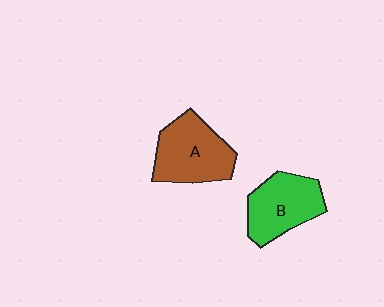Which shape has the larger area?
Shape A (brown).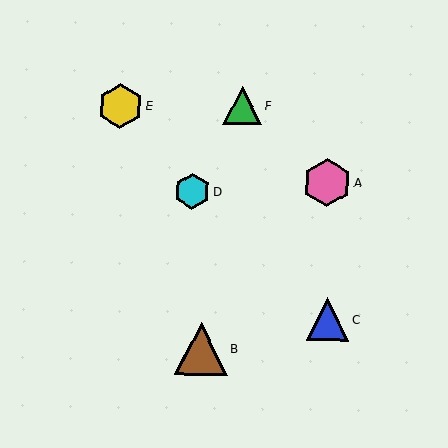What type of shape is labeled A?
Shape A is a pink hexagon.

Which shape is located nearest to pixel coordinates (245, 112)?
The green triangle (labeled F) at (242, 106) is nearest to that location.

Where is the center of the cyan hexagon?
The center of the cyan hexagon is at (192, 191).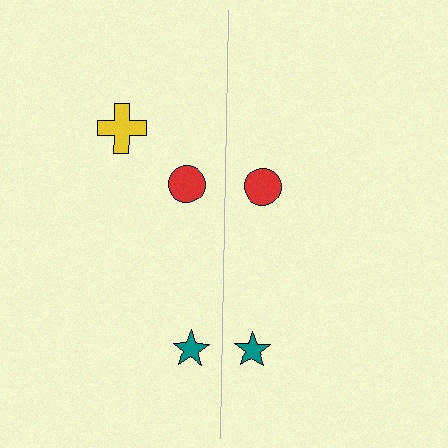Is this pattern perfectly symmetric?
No, the pattern is not perfectly symmetric. A yellow cross is missing from the right side.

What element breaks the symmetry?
A yellow cross is missing from the right side.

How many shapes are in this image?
There are 5 shapes in this image.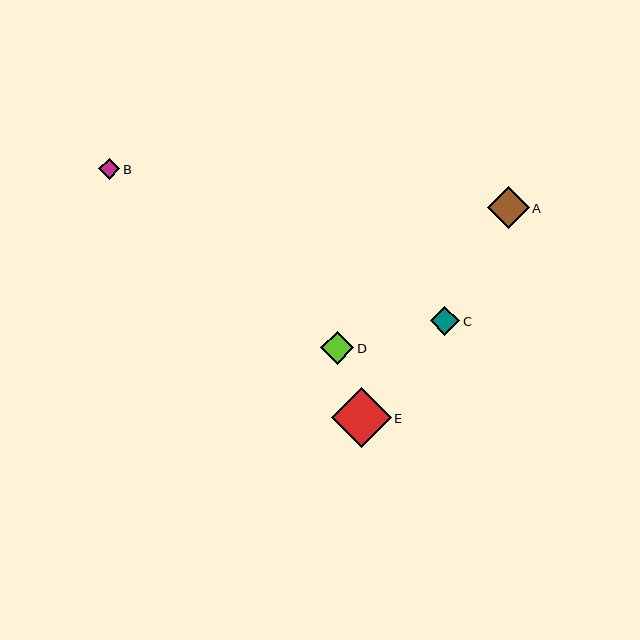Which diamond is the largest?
Diamond E is the largest with a size of approximately 60 pixels.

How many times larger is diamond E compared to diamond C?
Diamond E is approximately 2.0 times the size of diamond C.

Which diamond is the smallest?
Diamond B is the smallest with a size of approximately 21 pixels.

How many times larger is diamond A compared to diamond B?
Diamond A is approximately 2.0 times the size of diamond B.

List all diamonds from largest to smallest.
From largest to smallest: E, A, D, C, B.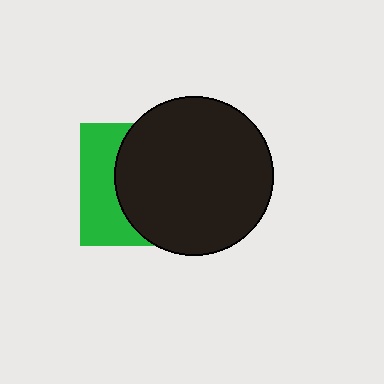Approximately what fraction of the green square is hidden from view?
Roughly 65% of the green square is hidden behind the black circle.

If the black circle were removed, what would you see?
You would see the complete green square.